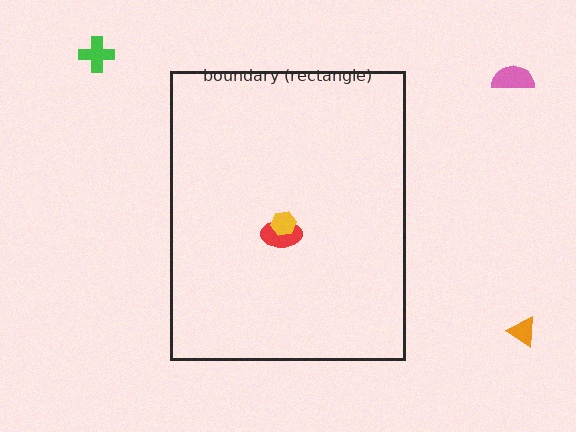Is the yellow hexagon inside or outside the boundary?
Inside.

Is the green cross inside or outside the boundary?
Outside.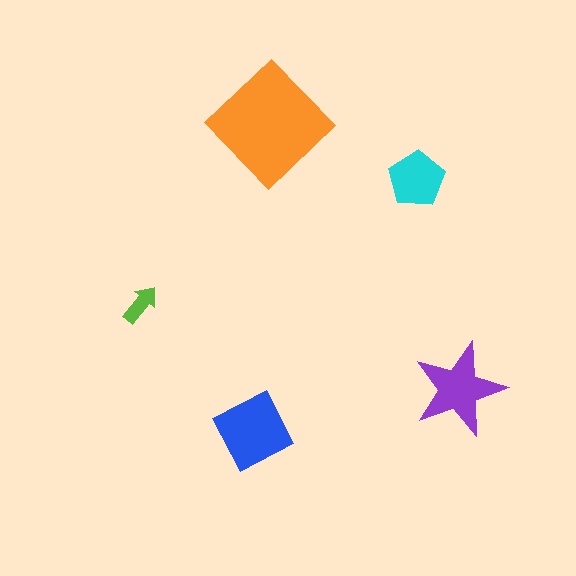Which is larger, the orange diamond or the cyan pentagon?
The orange diamond.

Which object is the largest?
The orange diamond.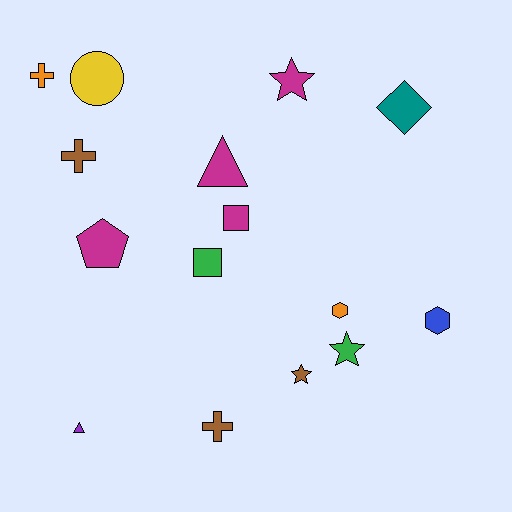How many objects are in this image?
There are 15 objects.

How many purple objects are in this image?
There is 1 purple object.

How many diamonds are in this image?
There is 1 diamond.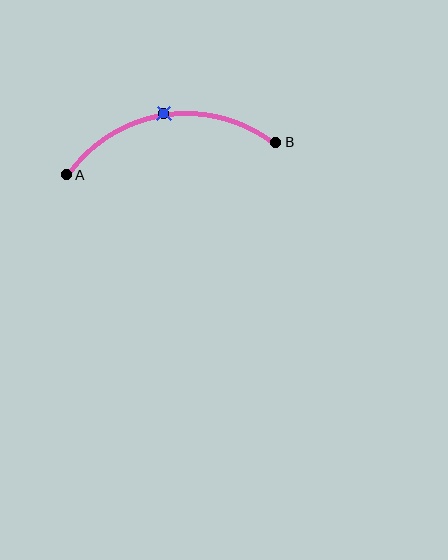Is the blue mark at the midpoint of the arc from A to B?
Yes. The blue mark lies on the arc at equal arc-length from both A and B — it is the arc midpoint.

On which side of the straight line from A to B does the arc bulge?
The arc bulges above the straight line connecting A and B.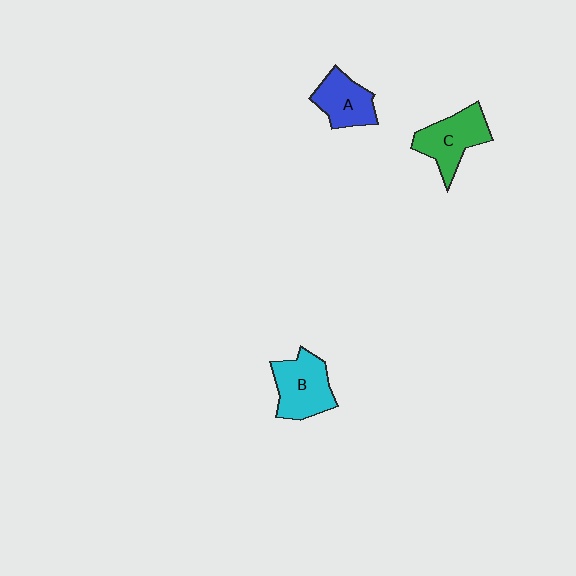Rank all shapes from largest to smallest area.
From largest to smallest: B (cyan), C (green), A (blue).